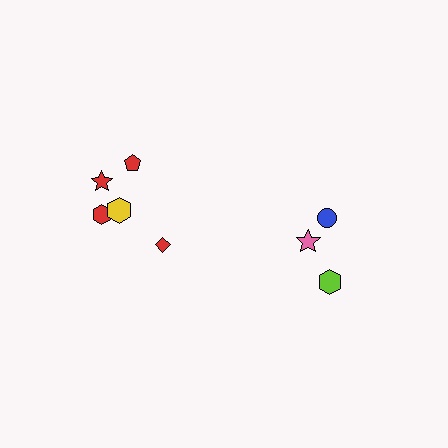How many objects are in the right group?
There are 3 objects.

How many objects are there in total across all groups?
There are 8 objects.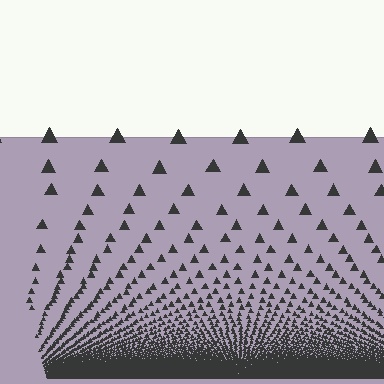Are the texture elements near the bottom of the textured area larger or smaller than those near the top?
Smaller. The gradient is inverted — elements near the bottom are smaller and denser.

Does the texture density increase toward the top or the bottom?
Density increases toward the bottom.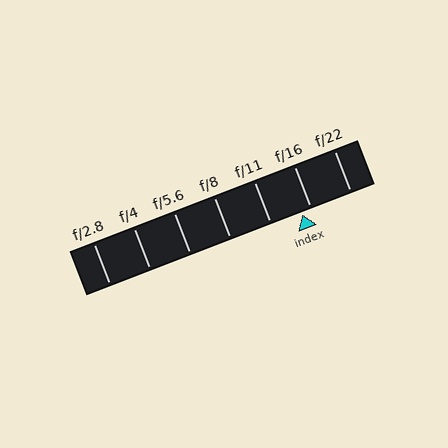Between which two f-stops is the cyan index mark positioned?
The index mark is between f/11 and f/16.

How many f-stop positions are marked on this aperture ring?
There are 7 f-stop positions marked.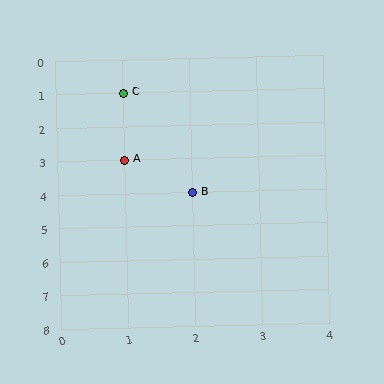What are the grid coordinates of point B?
Point B is at grid coordinates (2, 4).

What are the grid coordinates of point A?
Point A is at grid coordinates (1, 3).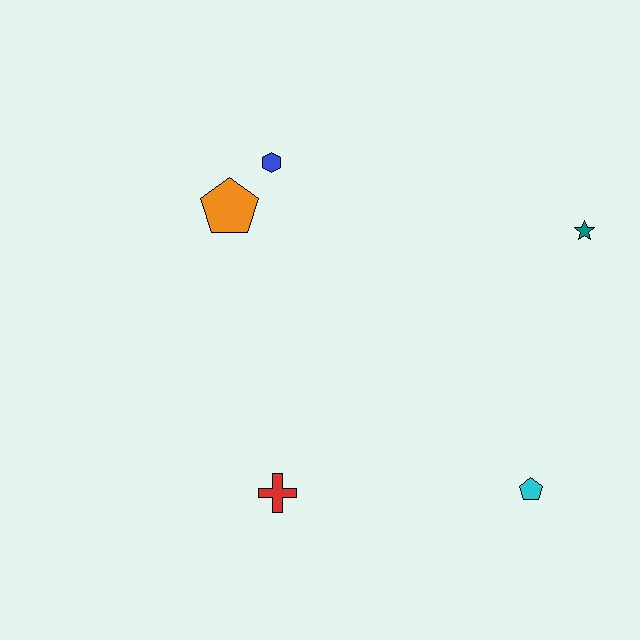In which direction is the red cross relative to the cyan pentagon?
The red cross is to the left of the cyan pentagon.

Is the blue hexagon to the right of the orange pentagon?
Yes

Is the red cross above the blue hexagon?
No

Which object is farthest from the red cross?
The teal star is farthest from the red cross.